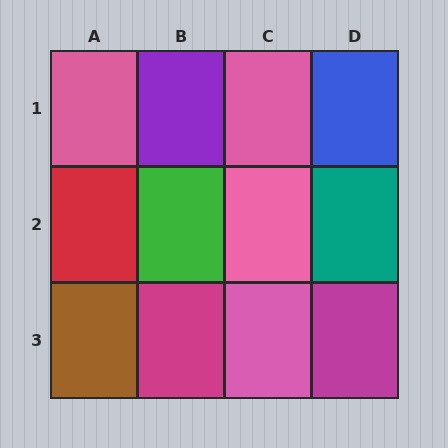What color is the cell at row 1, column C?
Pink.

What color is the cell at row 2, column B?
Green.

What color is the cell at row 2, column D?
Teal.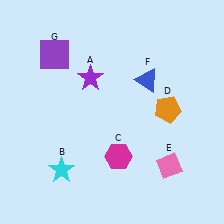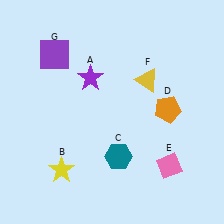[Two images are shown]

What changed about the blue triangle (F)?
In Image 1, F is blue. In Image 2, it changed to yellow.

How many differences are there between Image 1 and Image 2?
There are 3 differences between the two images.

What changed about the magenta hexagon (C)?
In Image 1, C is magenta. In Image 2, it changed to teal.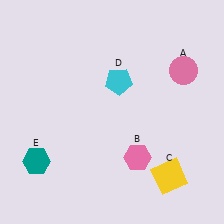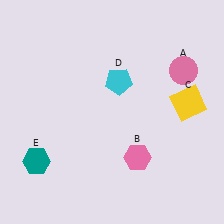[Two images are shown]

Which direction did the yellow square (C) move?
The yellow square (C) moved up.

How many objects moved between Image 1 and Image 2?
1 object moved between the two images.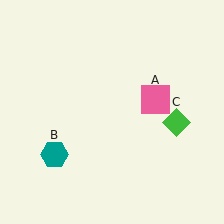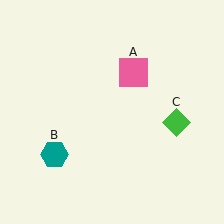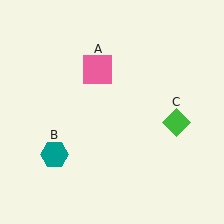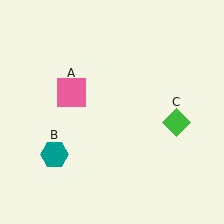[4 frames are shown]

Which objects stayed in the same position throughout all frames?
Teal hexagon (object B) and green diamond (object C) remained stationary.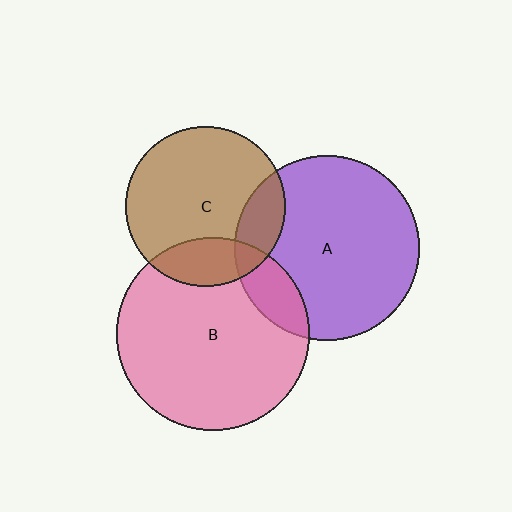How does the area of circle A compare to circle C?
Approximately 1.3 times.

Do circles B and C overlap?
Yes.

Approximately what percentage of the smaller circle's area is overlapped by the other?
Approximately 20%.